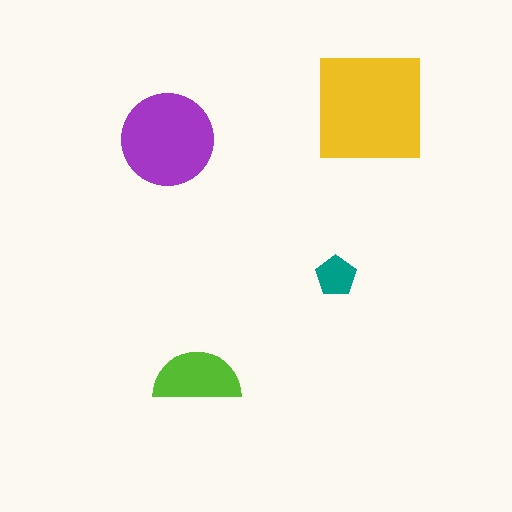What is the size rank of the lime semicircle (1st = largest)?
3rd.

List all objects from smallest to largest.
The teal pentagon, the lime semicircle, the purple circle, the yellow square.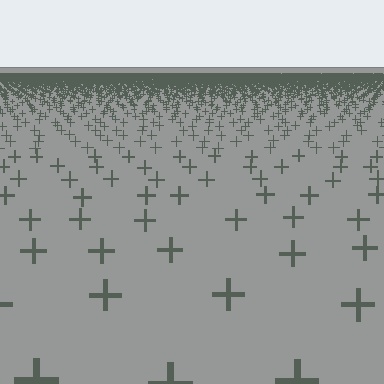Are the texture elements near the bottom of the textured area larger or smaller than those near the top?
Larger. Near the bottom, elements are closer to the viewer and appear at a bigger on-screen size.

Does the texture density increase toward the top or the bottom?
Density increases toward the top.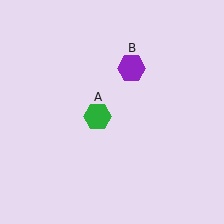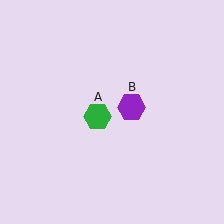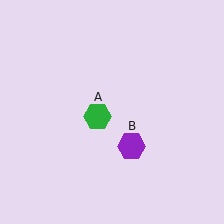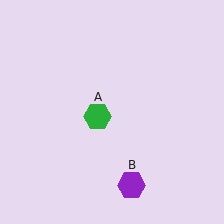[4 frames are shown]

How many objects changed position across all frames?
1 object changed position: purple hexagon (object B).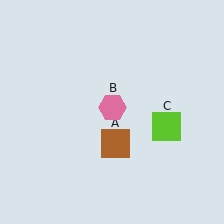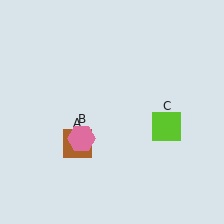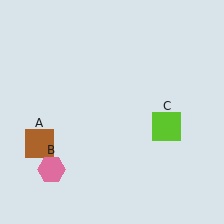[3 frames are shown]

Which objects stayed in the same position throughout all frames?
Lime square (object C) remained stationary.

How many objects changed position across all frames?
2 objects changed position: brown square (object A), pink hexagon (object B).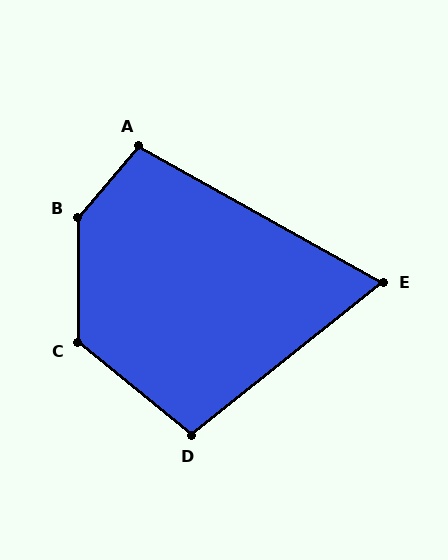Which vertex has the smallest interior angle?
E, at approximately 68 degrees.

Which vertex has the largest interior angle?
B, at approximately 140 degrees.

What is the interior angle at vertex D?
Approximately 102 degrees (obtuse).